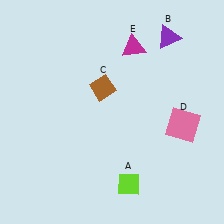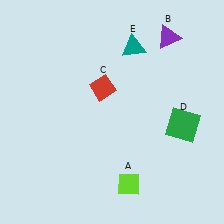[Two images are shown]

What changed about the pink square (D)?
In Image 1, D is pink. In Image 2, it changed to green.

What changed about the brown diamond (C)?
In Image 1, C is brown. In Image 2, it changed to red.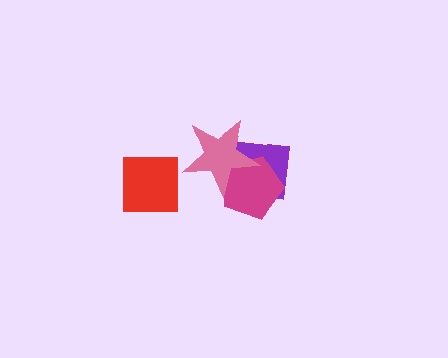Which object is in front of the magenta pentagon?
The pink star is in front of the magenta pentagon.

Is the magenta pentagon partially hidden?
Yes, it is partially covered by another shape.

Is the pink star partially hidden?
No, no other shape covers it.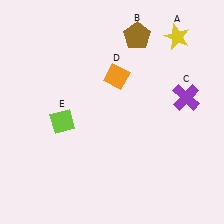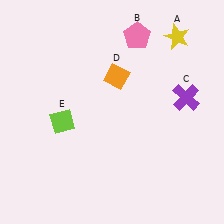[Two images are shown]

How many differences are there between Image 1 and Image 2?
There is 1 difference between the two images.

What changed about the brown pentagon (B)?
In Image 1, B is brown. In Image 2, it changed to pink.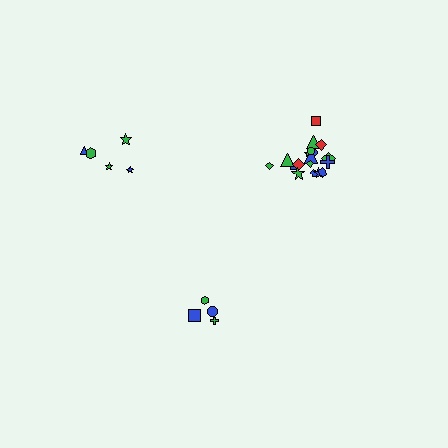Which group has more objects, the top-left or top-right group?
The top-right group.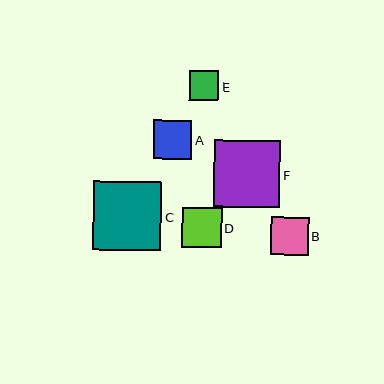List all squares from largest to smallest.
From largest to smallest: C, F, D, A, B, E.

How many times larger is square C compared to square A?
Square C is approximately 1.8 times the size of square A.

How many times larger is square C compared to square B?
Square C is approximately 1.8 times the size of square B.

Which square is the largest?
Square C is the largest with a size of approximately 69 pixels.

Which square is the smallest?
Square E is the smallest with a size of approximately 30 pixels.